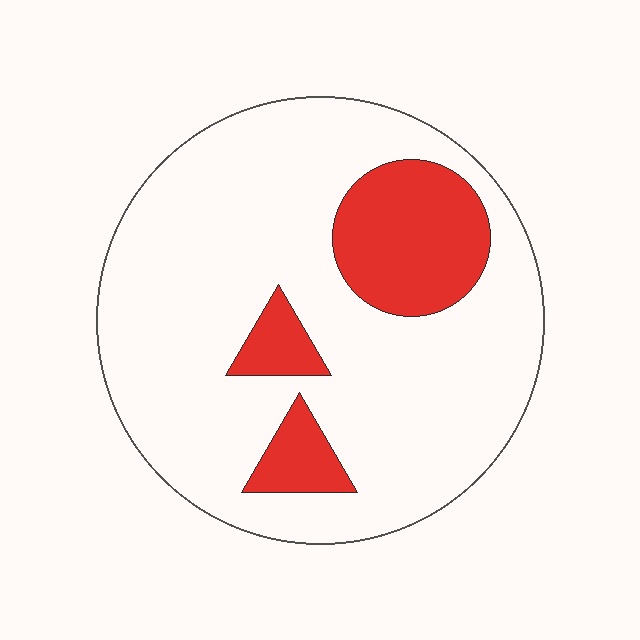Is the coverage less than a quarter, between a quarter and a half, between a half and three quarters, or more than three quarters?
Less than a quarter.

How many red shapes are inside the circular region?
3.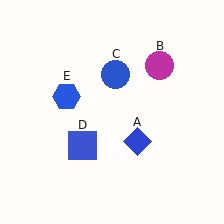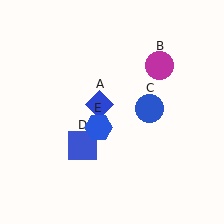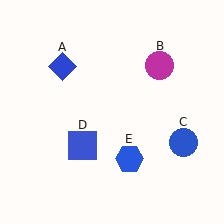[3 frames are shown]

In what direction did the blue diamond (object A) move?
The blue diamond (object A) moved up and to the left.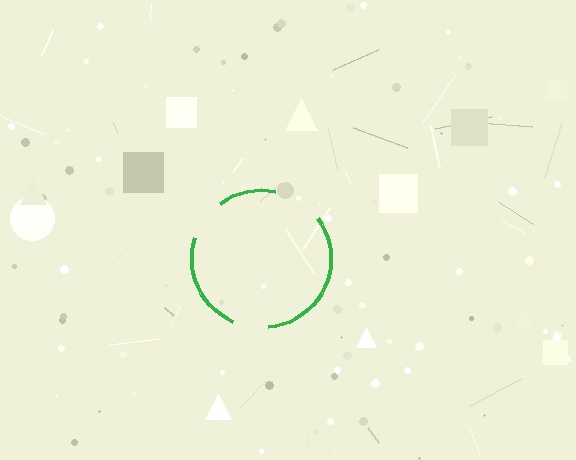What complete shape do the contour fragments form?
The contour fragments form a circle.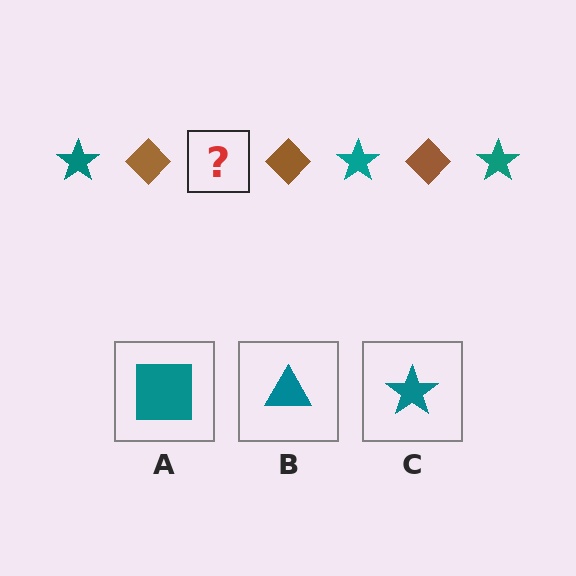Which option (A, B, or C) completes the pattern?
C.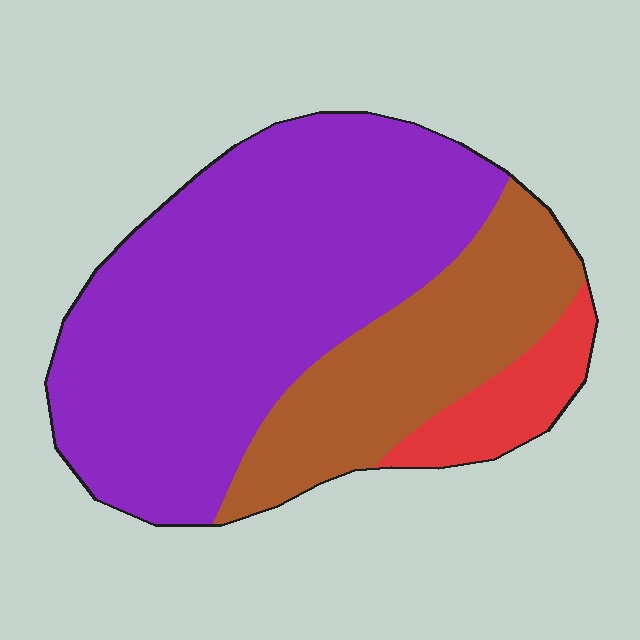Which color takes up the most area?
Purple, at roughly 65%.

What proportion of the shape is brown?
Brown takes up about one quarter (1/4) of the shape.